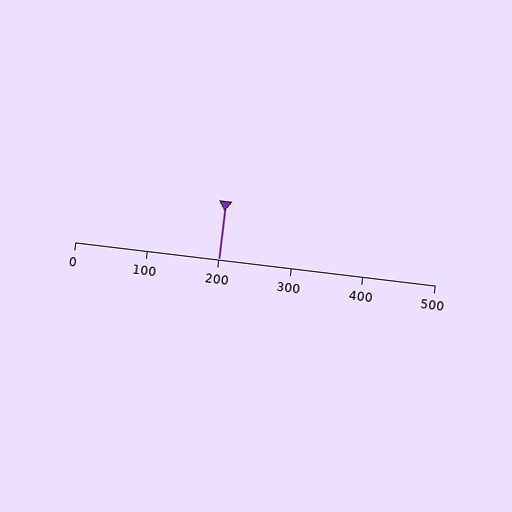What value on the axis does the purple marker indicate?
The marker indicates approximately 200.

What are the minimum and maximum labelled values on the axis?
The axis runs from 0 to 500.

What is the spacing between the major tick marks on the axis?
The major ticks are spaced 100 apart.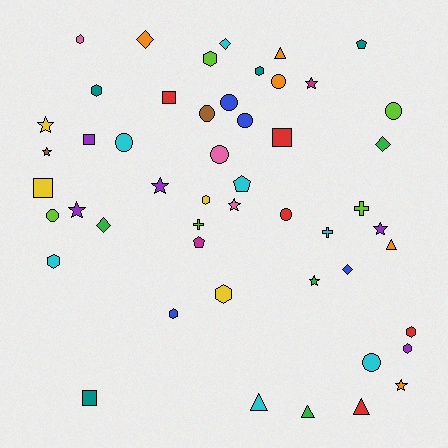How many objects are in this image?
There are 50 objects.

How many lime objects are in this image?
There are 5 lime objects.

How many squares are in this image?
There are 5 squares.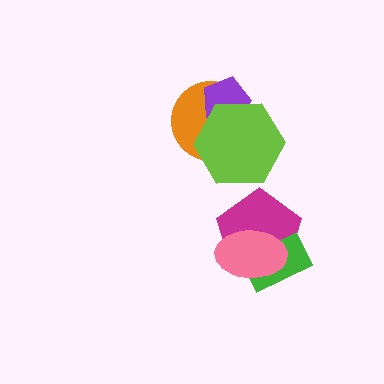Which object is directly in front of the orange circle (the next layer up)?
The purple pentagon is directly in front of the orange circle.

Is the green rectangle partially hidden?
Yes, it is partially covered by another shape.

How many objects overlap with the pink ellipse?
2 objects overlap with the pink ellipse.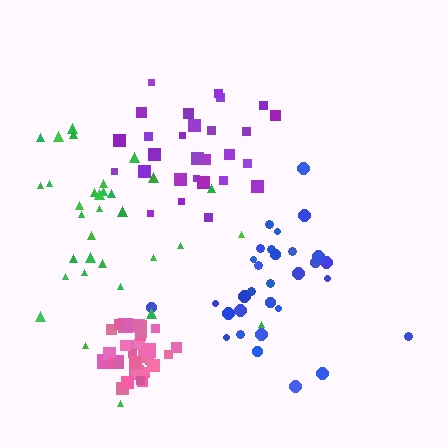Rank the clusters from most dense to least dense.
pink, purple, blue, green.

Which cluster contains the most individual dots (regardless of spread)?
Green (33).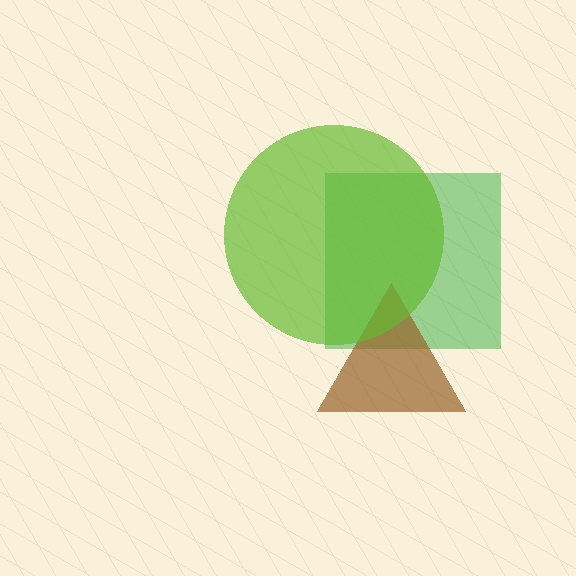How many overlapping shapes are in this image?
There are 3 overlapping shapes in the image.